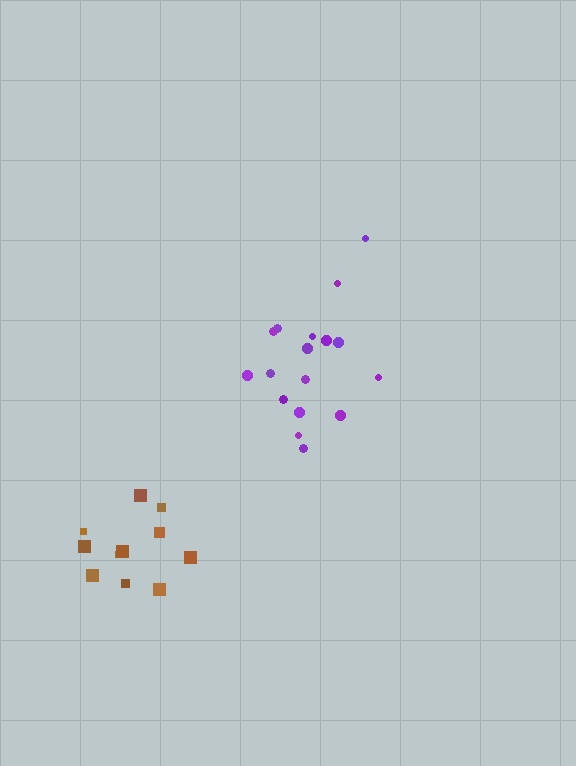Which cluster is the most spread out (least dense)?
Brown.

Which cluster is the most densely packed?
Purple.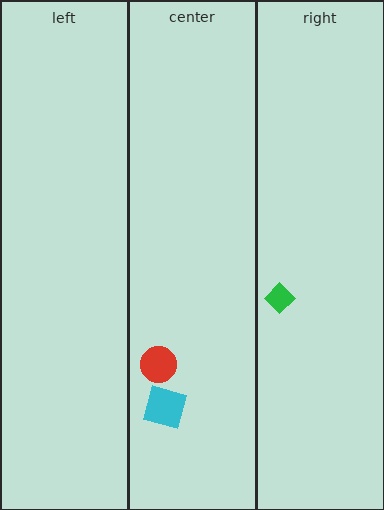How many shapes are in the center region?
2.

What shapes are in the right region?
The green diamond.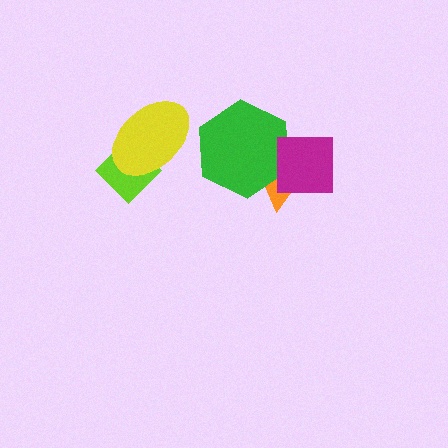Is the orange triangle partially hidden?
Yes, it is partially covered by another shape.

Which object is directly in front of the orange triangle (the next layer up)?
The green hexagon is directly in front of the orange triangle.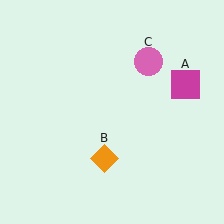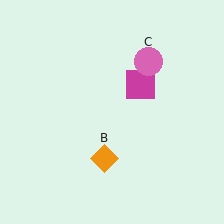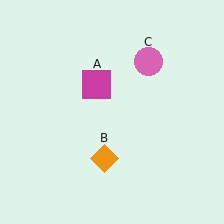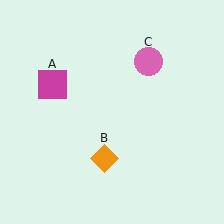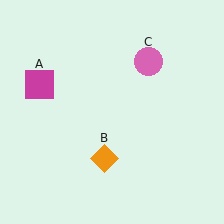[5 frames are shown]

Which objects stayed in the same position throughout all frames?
Orange diamond (object B) and pink circle (object C) remained stationary.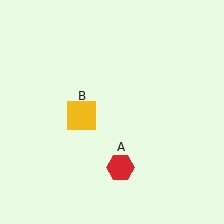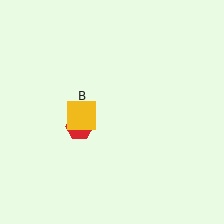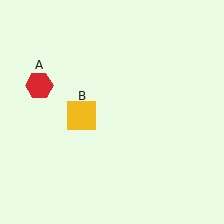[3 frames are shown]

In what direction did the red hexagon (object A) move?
The red hexagon (object A) moved up and to the left.